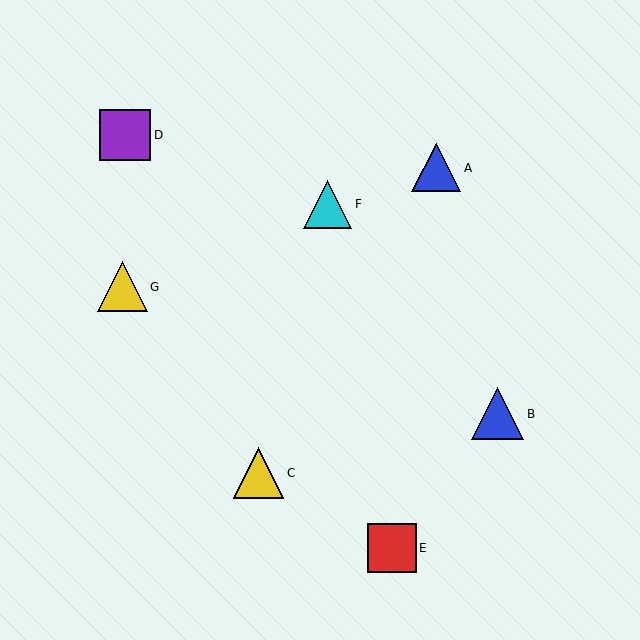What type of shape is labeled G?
Shape G is a yellow triangle.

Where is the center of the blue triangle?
The center of the blue triangle is at (498, 414).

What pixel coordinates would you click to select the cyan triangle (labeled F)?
Click at (327, 204) to select the cyan triangle F.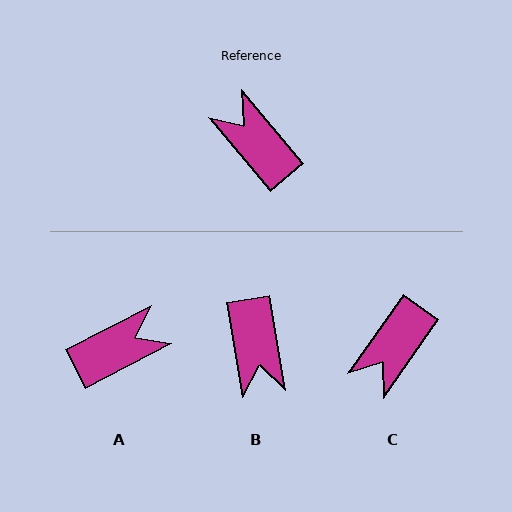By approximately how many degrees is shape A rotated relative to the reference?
Approximately 103 degrees clockwise.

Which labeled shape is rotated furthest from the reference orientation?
B, about 150 degrees away.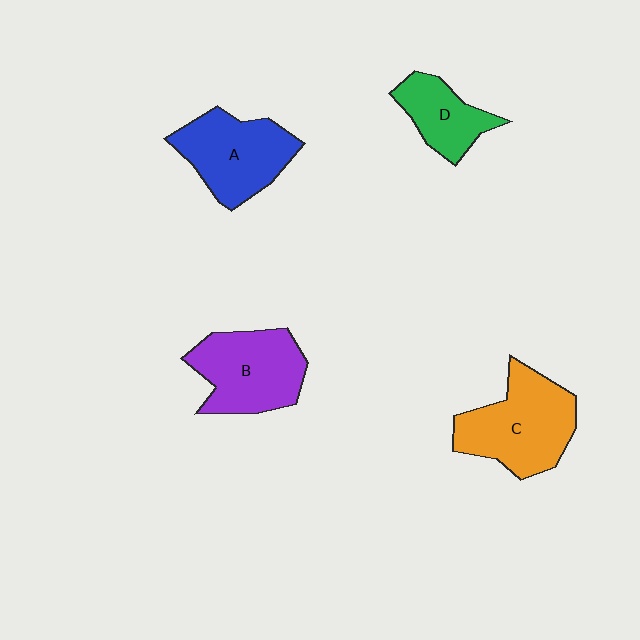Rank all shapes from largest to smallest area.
From largest to smallest: C (orange), B (purple), A (blue), D (green).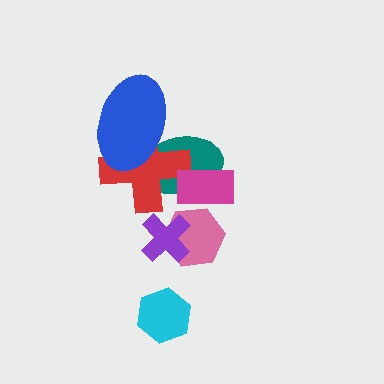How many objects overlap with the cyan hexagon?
0 objects overlap with the cyan hexagon.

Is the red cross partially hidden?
Yes, it is partially covered by another shape.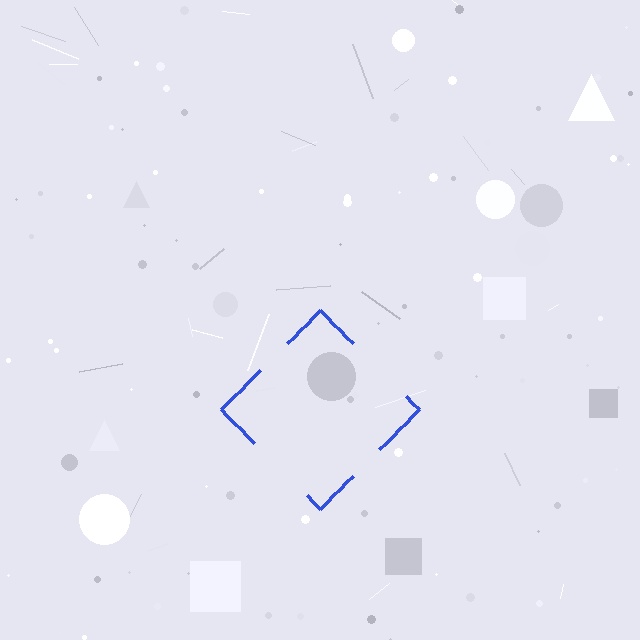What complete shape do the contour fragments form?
The contour fragments form a diamond.